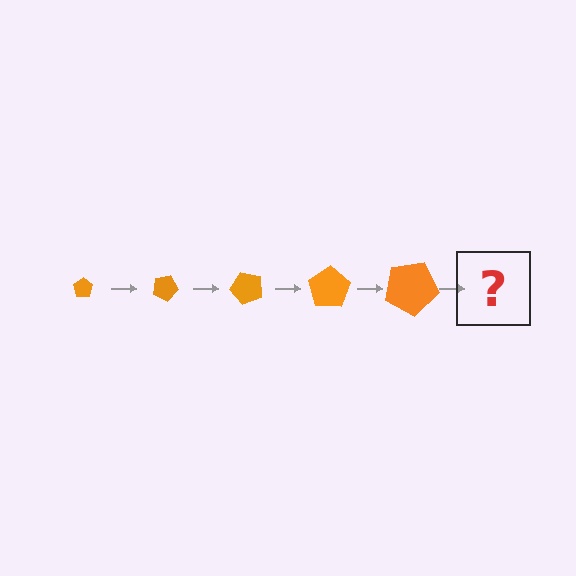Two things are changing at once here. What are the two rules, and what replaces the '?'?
The two rules are that the pentagon grows larger each step and it rotates 25 degrees each step. The '?' should be a pentagon, larger than the previous one and rotated 125 degrees from the start.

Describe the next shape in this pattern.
It should be a pentagon, larger than the previous one and rotated 125 degrees from the start.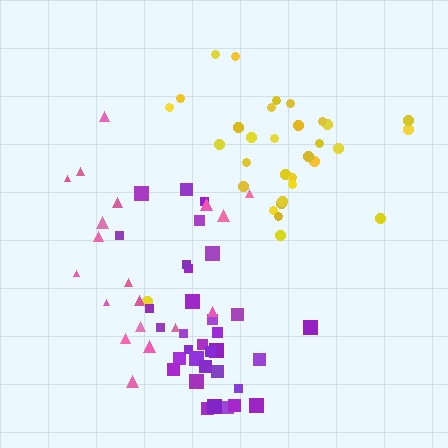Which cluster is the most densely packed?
Yellow.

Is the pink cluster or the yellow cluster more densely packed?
Yellow.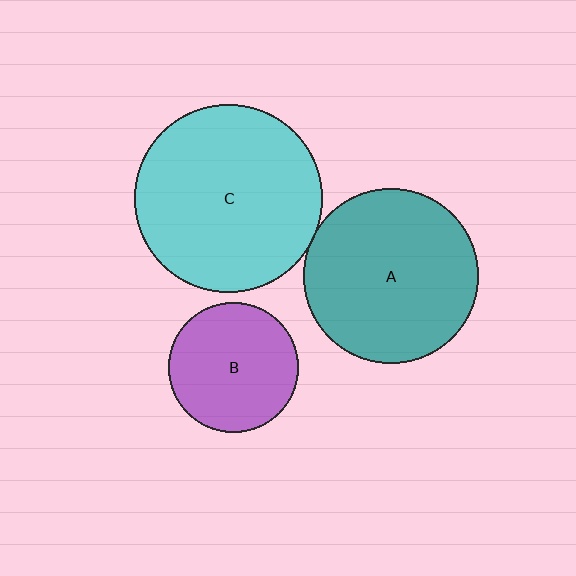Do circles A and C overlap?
Yes.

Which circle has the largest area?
Circle C (cyan).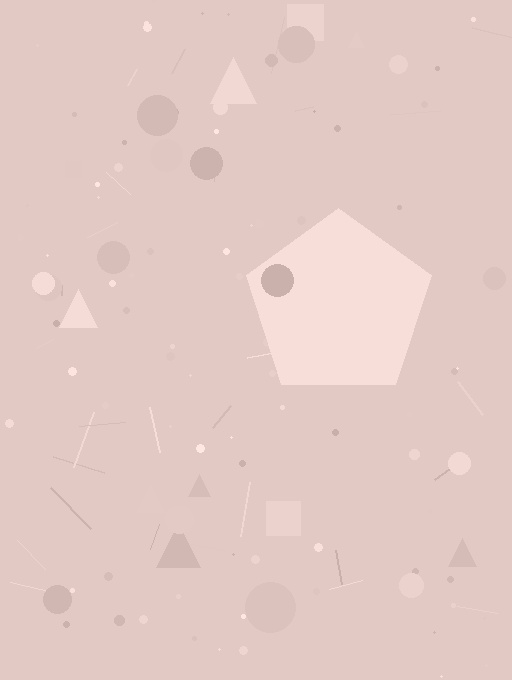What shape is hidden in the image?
A pentagon is hidden in the image.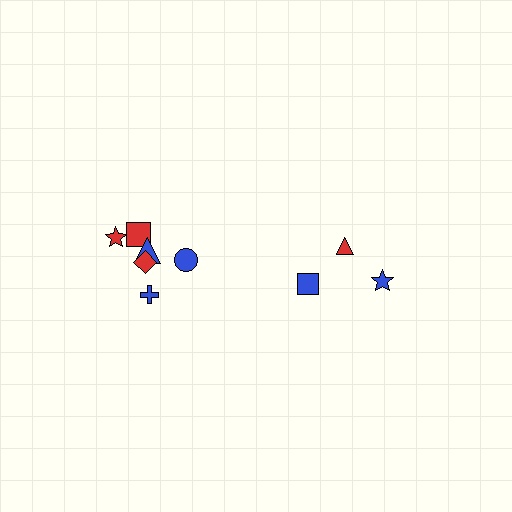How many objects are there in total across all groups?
There are 9 objects.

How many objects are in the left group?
There are 6 objects.